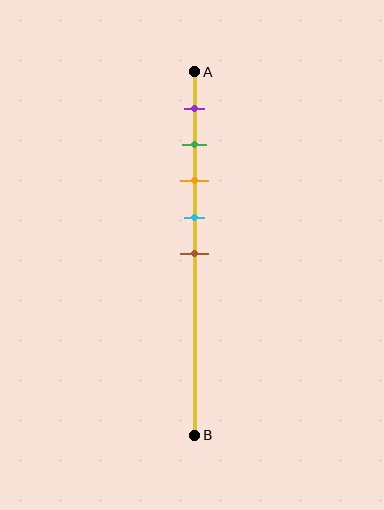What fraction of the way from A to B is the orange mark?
The orange mark is approximately 30% (0.3) of the way from A to B.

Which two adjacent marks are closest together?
The green and orange marks are the closest adjacent pair.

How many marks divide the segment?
There are 5 marks dividing the segment.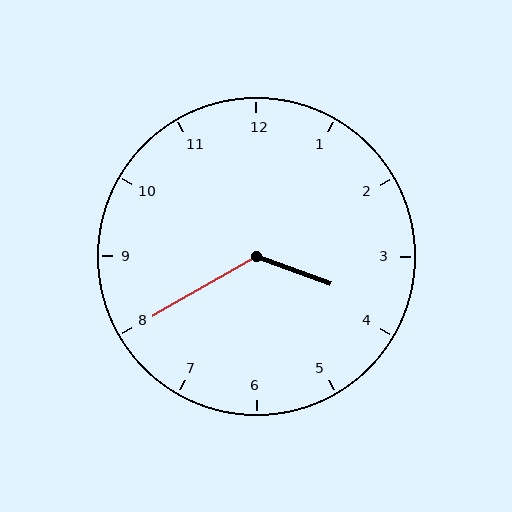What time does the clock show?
3:40.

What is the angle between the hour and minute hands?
Approximately 130 degrees.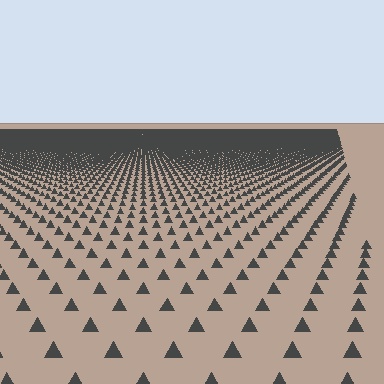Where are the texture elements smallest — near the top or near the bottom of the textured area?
Near the top.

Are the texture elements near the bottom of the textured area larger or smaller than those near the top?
Larger. Near the bottom, elements are closer to the viewer and appear at a bigger on-screen size.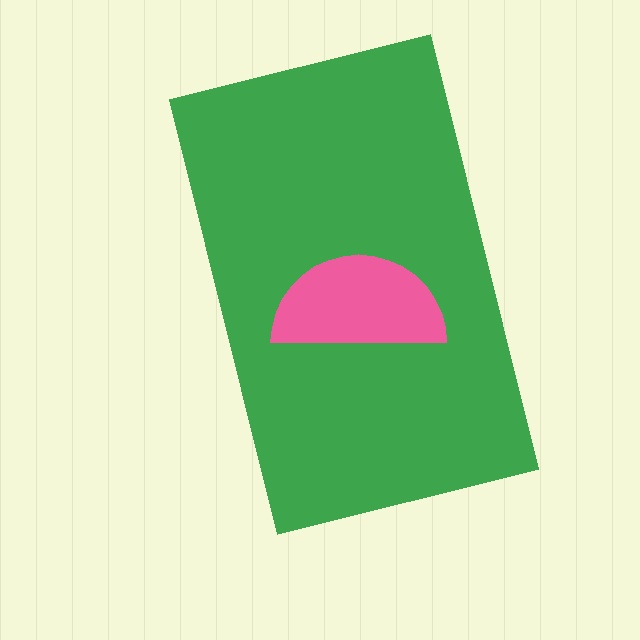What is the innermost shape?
The pink semicircle.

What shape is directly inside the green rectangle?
The pink semicircle.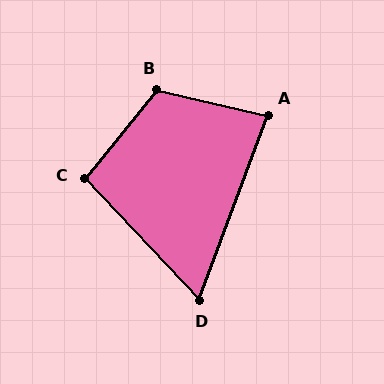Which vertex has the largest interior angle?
B, at approximately 116 degrees.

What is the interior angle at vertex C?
Approximately 98 degrees (obtuse).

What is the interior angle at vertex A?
Approximately 82 degrees (acute).